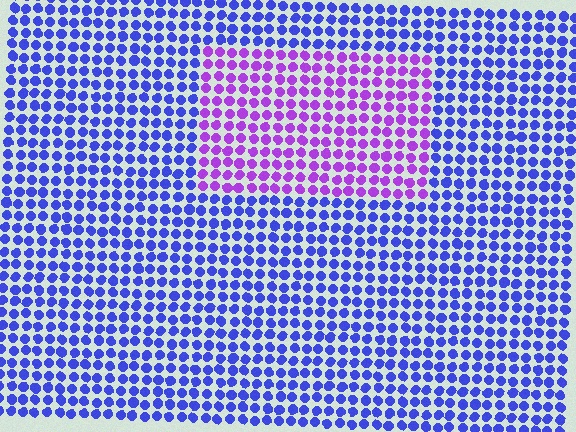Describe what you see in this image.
The image is filled with small blue elements in a uniform arrangement. A rectangle-shaped region is visible where the elements are tinted to a slightly different hue, forming a subtle color boundary.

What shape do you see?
I see a rectangle.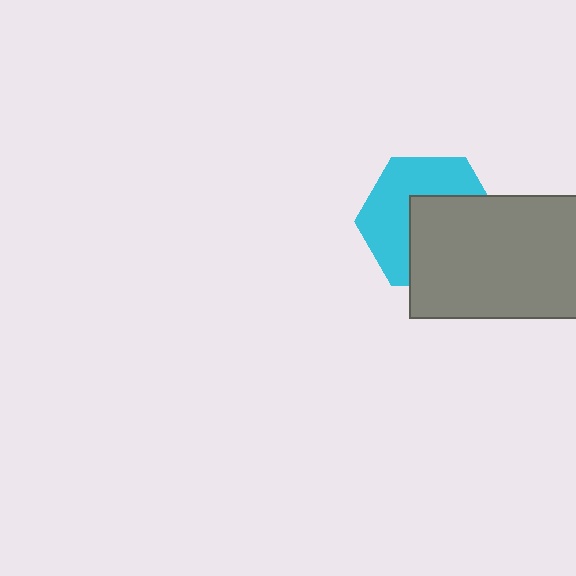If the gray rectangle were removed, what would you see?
You would see the complete cyan hexagon.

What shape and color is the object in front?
The object in front is a gray rectangle.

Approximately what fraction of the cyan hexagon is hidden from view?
Roughly 49% of the cyan hexagon is hidden behind the gray rectangle.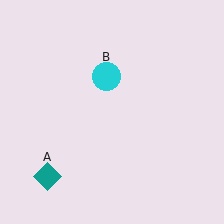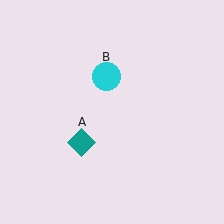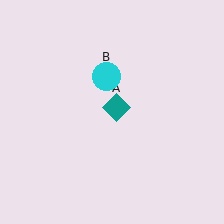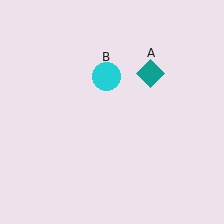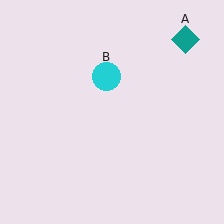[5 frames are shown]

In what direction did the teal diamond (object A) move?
The teal diamond (object A) moved up and to the right.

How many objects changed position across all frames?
1 object changed position: teal diamond (object A).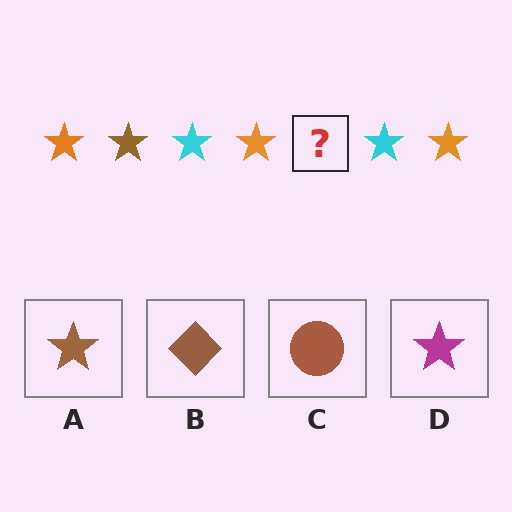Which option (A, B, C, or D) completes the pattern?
A.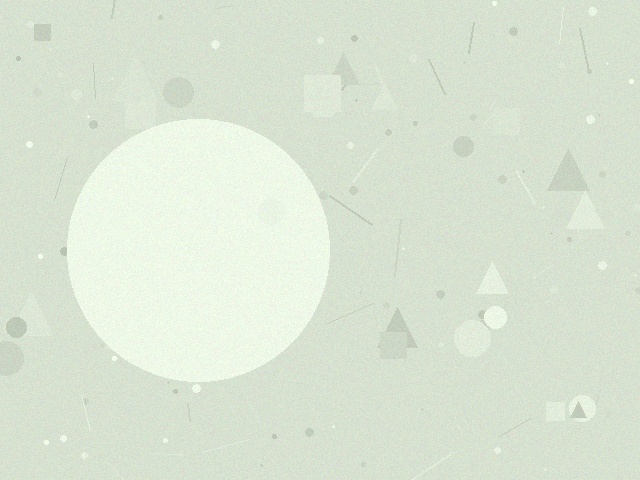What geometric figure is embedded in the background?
A circle is embedded in the background.